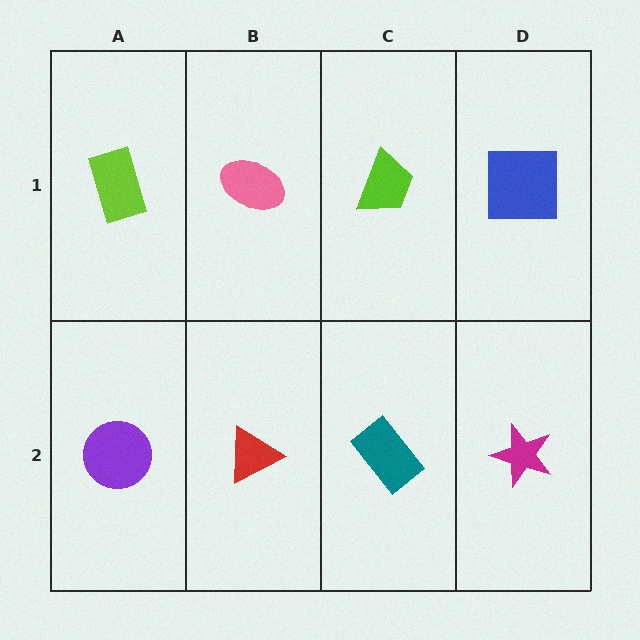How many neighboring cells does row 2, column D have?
2.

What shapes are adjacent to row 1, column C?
A teal rectangle (row 2, column C), a pink ellipse (row 1, column B), a blue square (row 1, column D).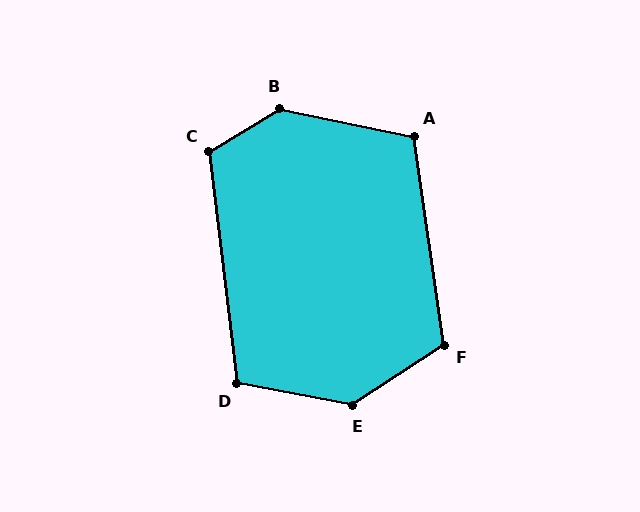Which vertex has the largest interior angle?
B, at approximately 137 degrees.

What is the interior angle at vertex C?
Approximately 114 degrees (obtuse).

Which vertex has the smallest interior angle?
D, at approximately 107 degrees.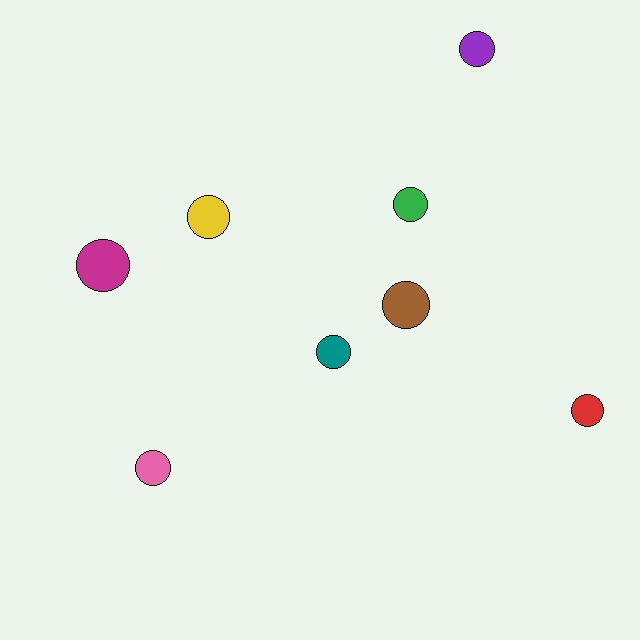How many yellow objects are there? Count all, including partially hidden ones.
There is 1 yellow object.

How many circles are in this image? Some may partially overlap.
There are 8 circles.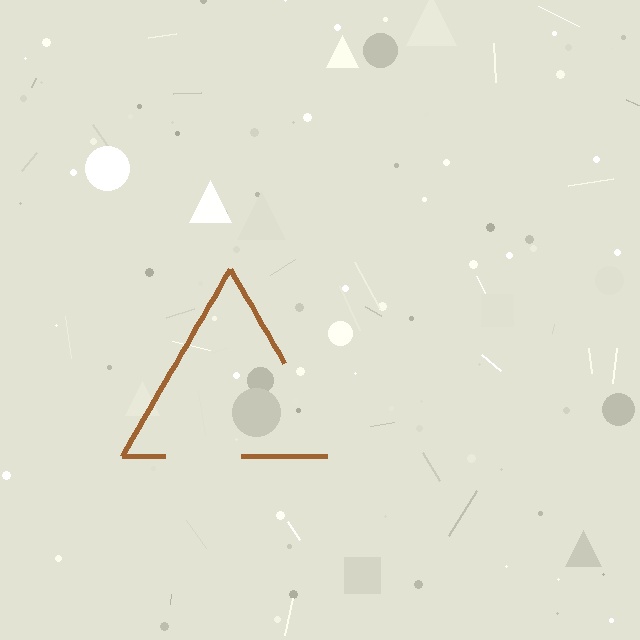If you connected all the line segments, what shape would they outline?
They would outline a triangle.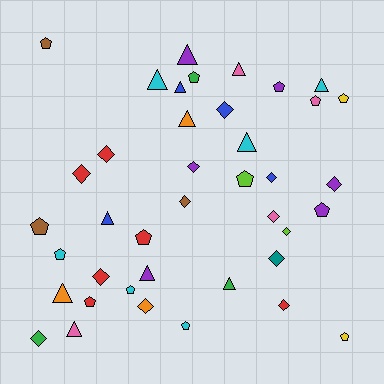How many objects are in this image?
There are 40 objects.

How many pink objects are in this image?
There are 4 pink objects.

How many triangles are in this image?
There are 12 triangles.